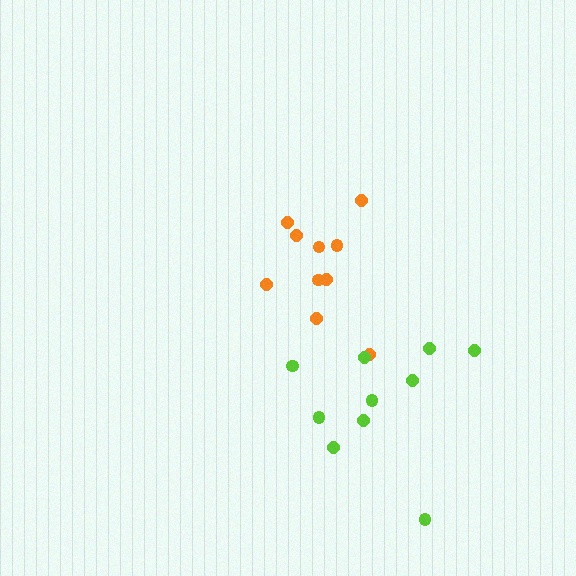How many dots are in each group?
Group 1: 10 dots, Group 2: 10 dots (20 total).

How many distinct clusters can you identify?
There are 2 distinct clusters.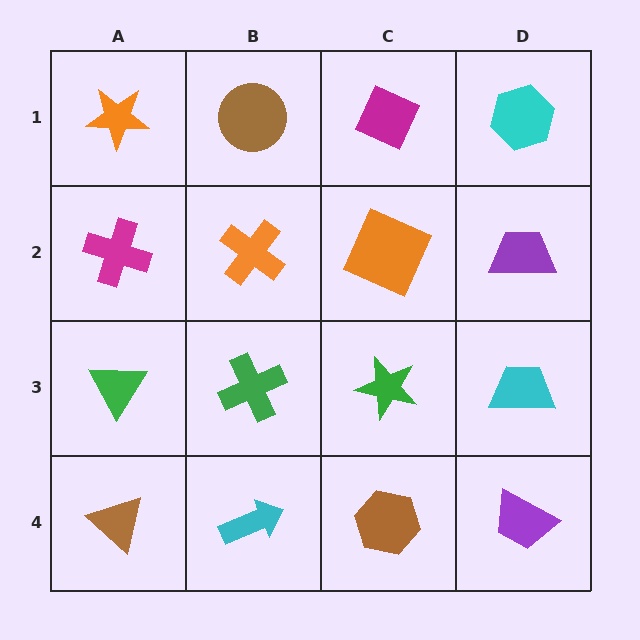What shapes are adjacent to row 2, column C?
A magenta diamond (row 1, column C), a green star (row 3, column C), an orange cross (row 2, column B), a purple trapezoid (row 2, column D).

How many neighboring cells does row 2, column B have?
4.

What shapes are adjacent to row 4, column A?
A green triangle (row 3, column A), a cyan arrow (row 4, column B).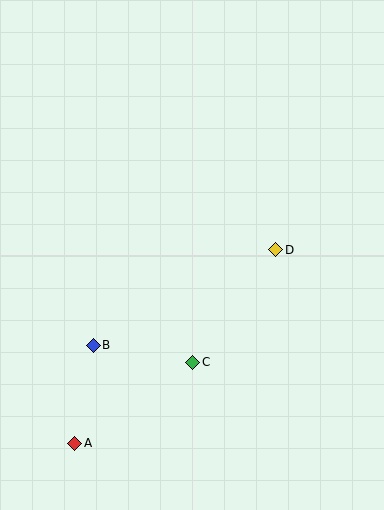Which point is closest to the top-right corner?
Point D is closest to the top-right corner.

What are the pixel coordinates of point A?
Point A is at (75, 443).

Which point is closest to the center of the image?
Point D at (276, 250) is closest to the center.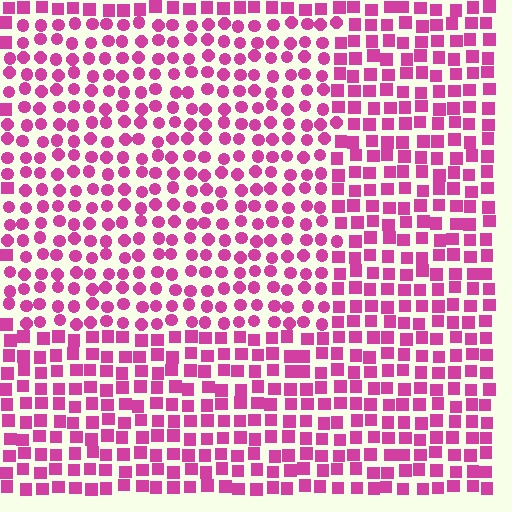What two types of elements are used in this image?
The image uses circles inside the rectangle region and squares outside it.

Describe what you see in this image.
The image is filled with small magenta elements arranged in a uniform grid. A rectangle-shaped region contains circles, while the surrounding area contains squares. The boundary is defined purely by the change in element shape.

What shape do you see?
I see a rectangle.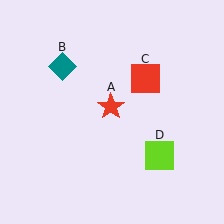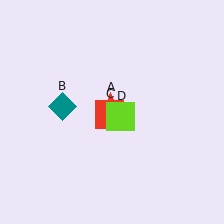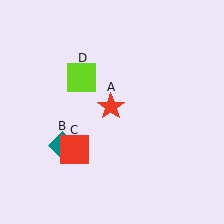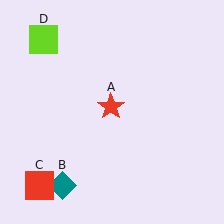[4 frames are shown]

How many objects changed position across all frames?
3 objects changed position: teal diamond (object B), red square (object C), lime square (object D).